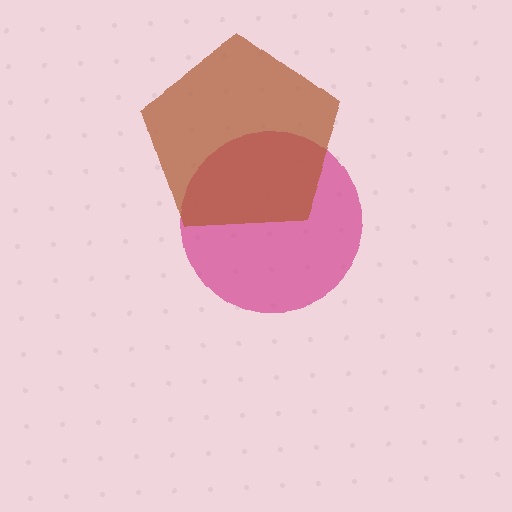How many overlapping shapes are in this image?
There are 2 overlapping shapes in the image.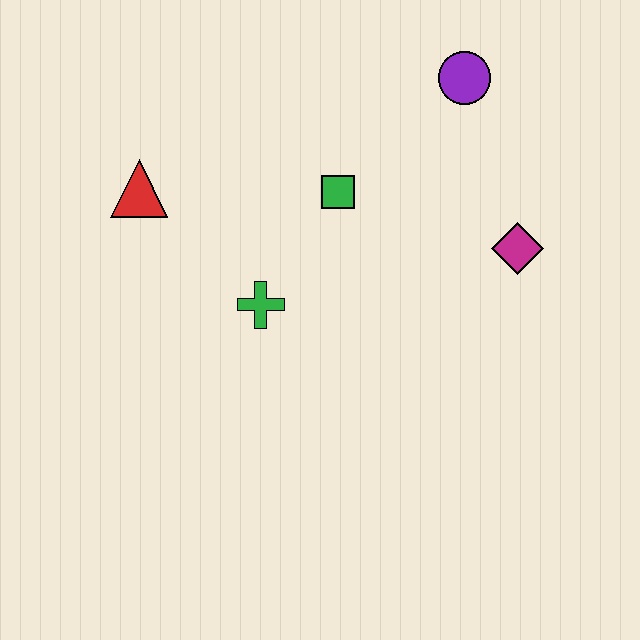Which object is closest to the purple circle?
The green square is closest to the purple circle.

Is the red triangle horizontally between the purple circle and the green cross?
No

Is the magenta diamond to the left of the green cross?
No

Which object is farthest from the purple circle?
The red triangle is farthest from the purple circle.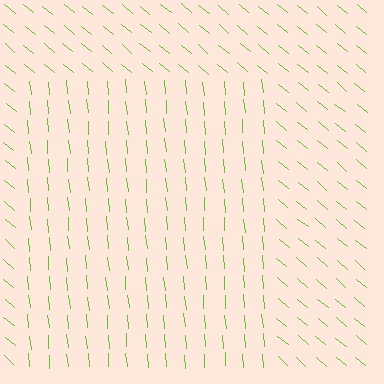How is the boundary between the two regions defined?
The boundary is defined purely by a change in line orientation (approximately 45 degrees difference). All lines are the same color and thickness.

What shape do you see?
I see a rectangle.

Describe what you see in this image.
The image is filled with small lime line segments. A rectangle region in the image has lines oriented differently from the surrounding lines, creating a visible texture boundary.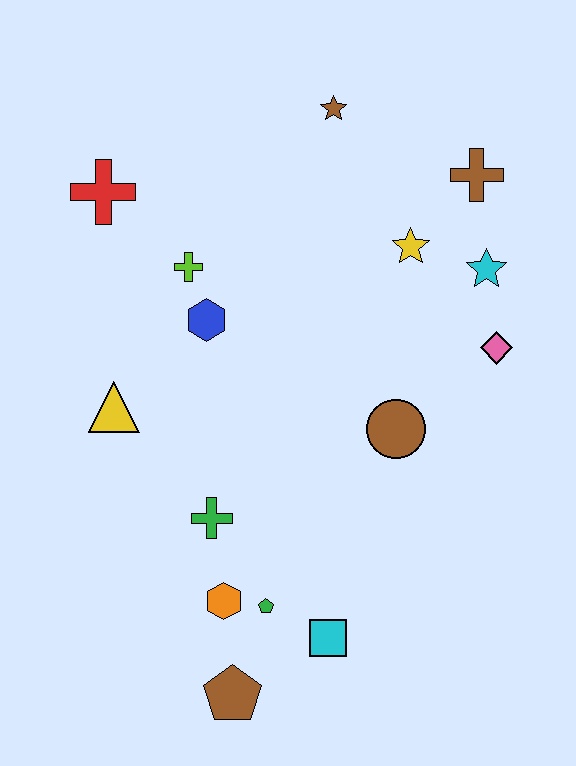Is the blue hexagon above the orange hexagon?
Yes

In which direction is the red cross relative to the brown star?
The red cross is to the left of the brown star.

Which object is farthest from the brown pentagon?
The brown star is farthest from the brown pentagon.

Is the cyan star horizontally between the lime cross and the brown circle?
No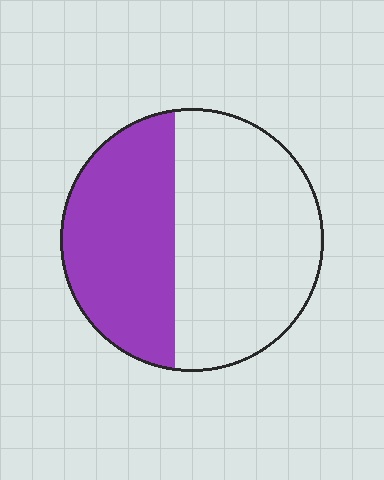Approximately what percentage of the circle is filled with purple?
Approximately 40%.